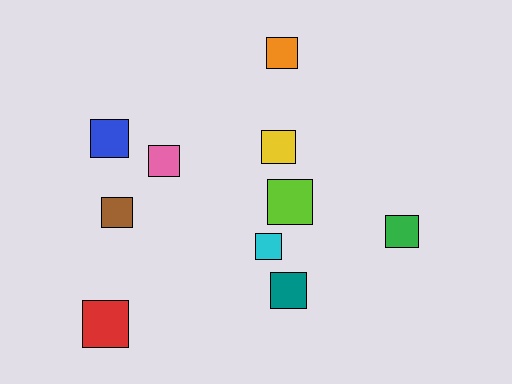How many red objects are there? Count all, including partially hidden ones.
There is 1 red object.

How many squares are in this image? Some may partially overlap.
There are 10 squares.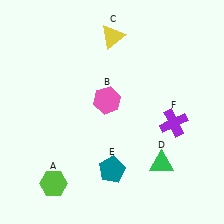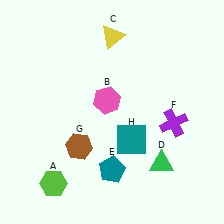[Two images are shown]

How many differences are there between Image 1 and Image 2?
There are 2 differences between the two images.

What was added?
A brown hexagon (G), a teal square (H) were added in Image 2.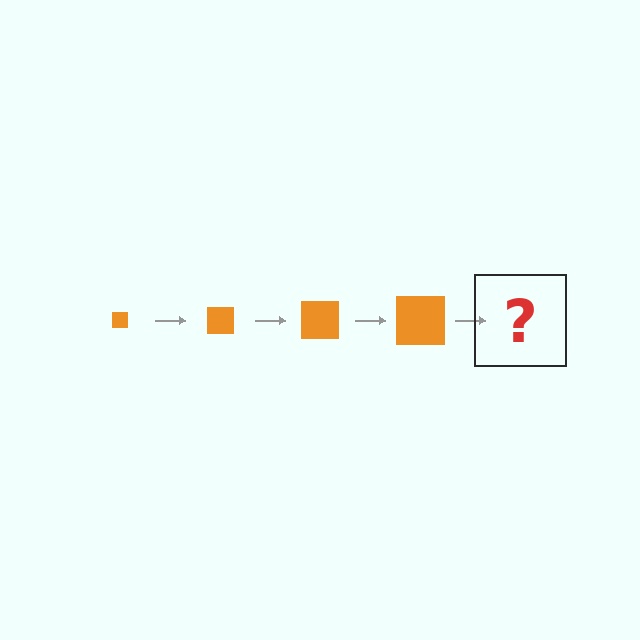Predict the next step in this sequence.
The next step is an orange square, larger than the previous one.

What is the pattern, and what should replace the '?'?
The pattern is that the square gets progressively larger each step. The '?' should be an orange square, larger than the previous one.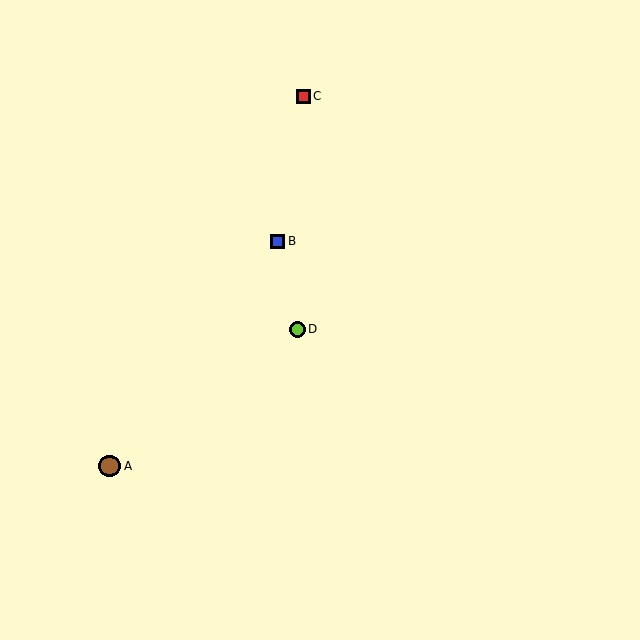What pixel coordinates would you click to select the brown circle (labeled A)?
Click at (110, 466) to select the brown circle A.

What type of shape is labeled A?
Shape A is a brown circle.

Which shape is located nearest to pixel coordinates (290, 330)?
The lime circle (labeled D) at (297, 329) is nearest to that location.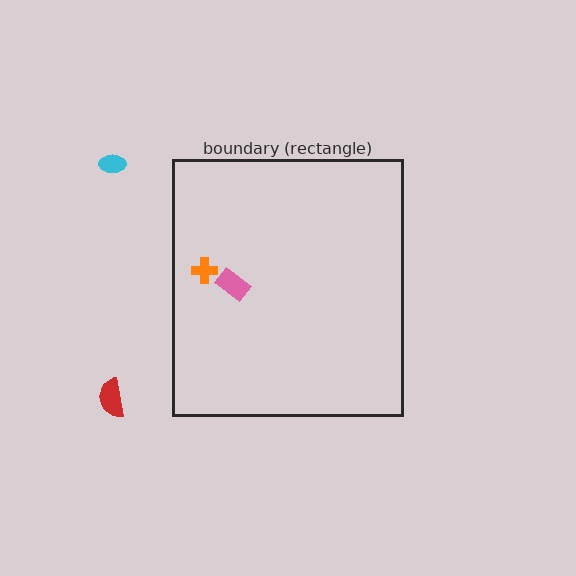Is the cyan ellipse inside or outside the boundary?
Outside.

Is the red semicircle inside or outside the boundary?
Outside.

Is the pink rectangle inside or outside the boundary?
Inside.